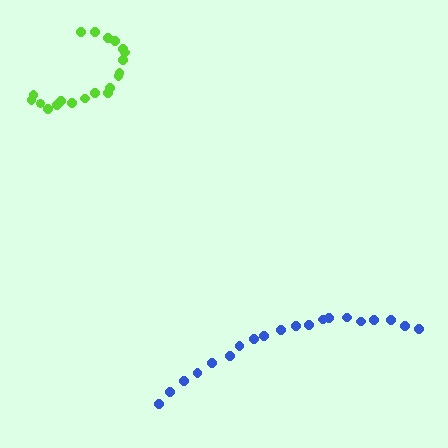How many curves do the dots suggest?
There are 2 distinct paths.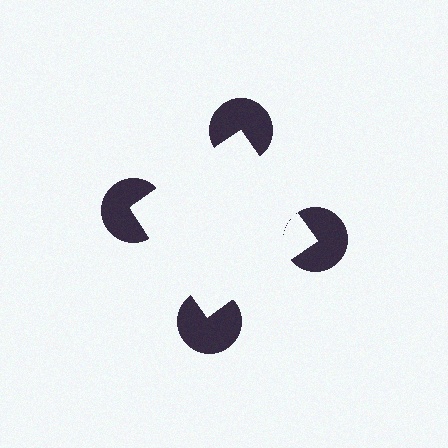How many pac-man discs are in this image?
There are 4 — one at each vertex of the illusory square.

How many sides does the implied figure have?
4 sides.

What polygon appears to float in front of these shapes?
An illusory square — its edges are inferred from the aligned wedge cuts in the pac-man discs, not physically drawn.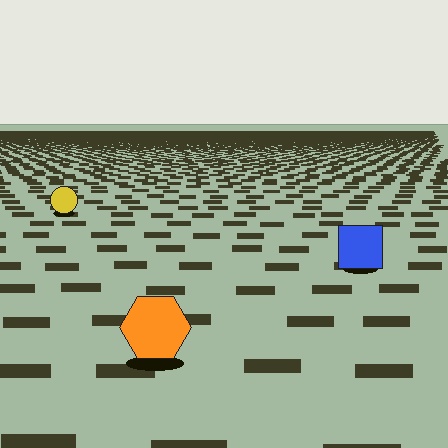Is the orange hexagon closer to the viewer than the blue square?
Yes. The orange hexagon is closer — you can tell from the texture gradient: the ground texture is coarser near it.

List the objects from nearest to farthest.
From nearest to farthest: the orange hexagon, the blue square, the yellow circle.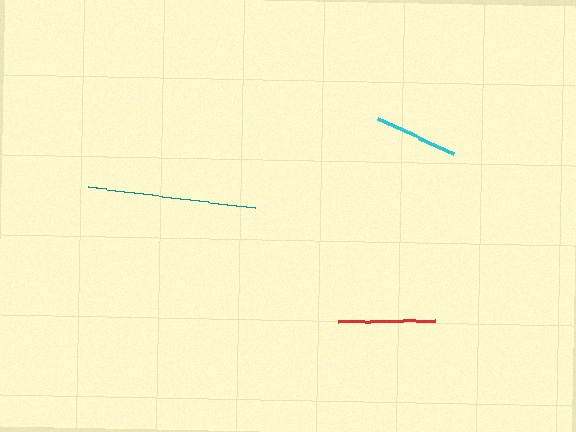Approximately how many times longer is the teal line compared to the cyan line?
The teal line is approximately 2.0 times the length of the cyan line.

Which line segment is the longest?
The teal line is the longest at approximately 169 pixels.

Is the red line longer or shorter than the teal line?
The teal line is longer than the red line.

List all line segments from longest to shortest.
From longest to shortest: teal, red, cyan.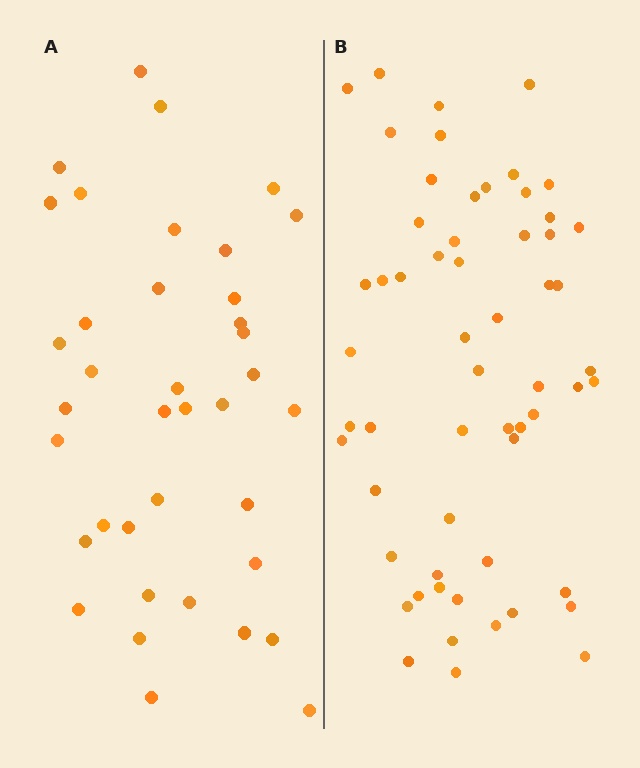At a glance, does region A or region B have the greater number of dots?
Region B (the right region) has more dots.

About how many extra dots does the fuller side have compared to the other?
Region B has approximately 20 more dots than region A.